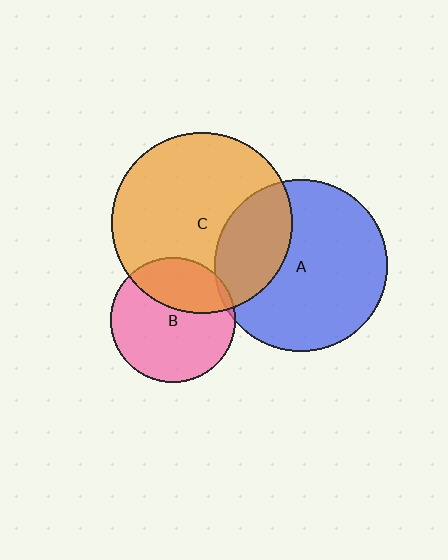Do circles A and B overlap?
Yes.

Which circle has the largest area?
Circle C (orange).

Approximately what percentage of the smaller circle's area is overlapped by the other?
Approximately 5%.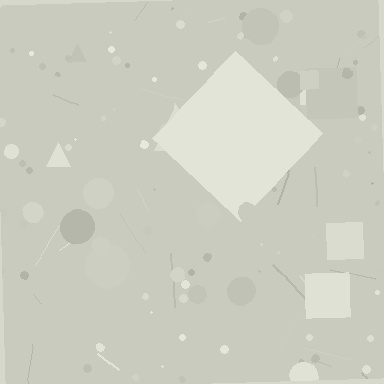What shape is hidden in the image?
A diamond is hidden in the image.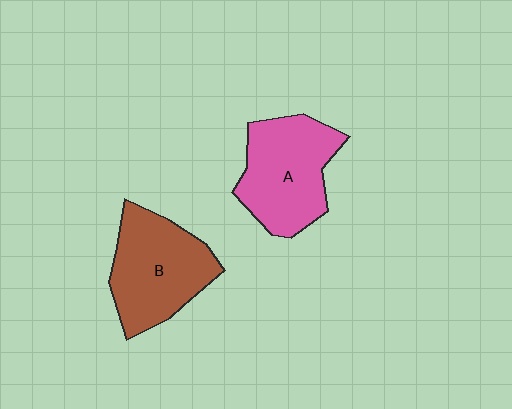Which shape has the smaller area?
Shape A (pink).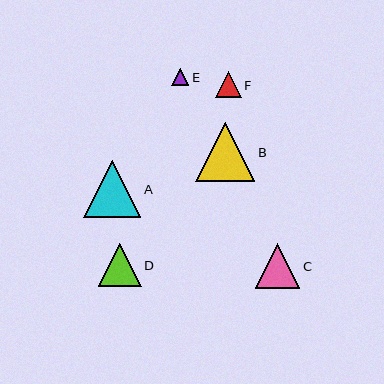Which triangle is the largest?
Triangle B is the largest with a size of approximately 59 pixels.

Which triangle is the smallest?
Triangle E is the smallest with a size of approximately 17 pixels.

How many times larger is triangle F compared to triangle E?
Triangle F is approximately 1.5 times the size of triangle E.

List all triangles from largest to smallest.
From largest to smallest: B, A, C, D, F, E.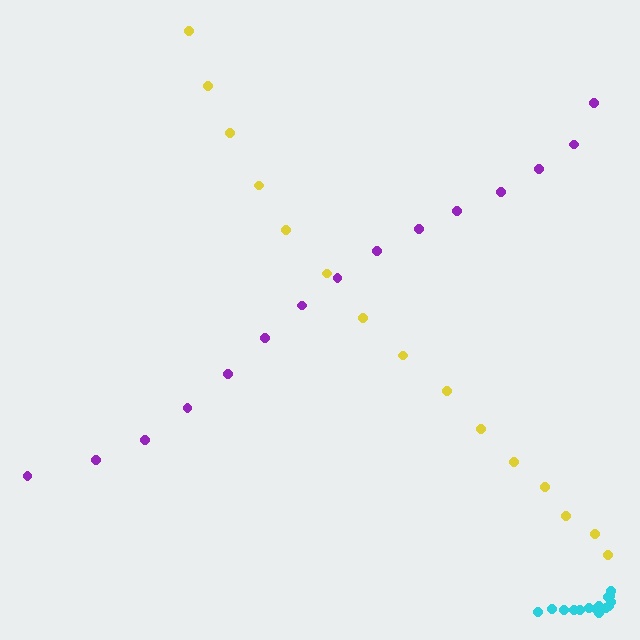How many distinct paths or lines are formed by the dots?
There are 3 distinct paths.